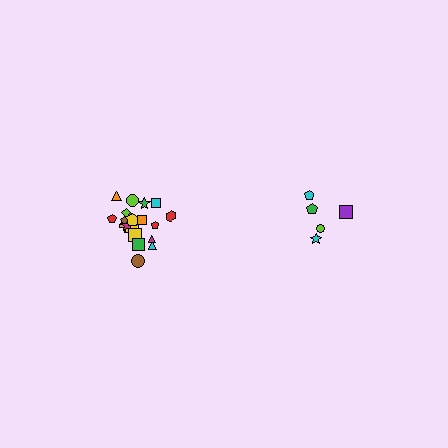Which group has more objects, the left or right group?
The left group.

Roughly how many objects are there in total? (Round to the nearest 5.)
Roughly 25 objects in total.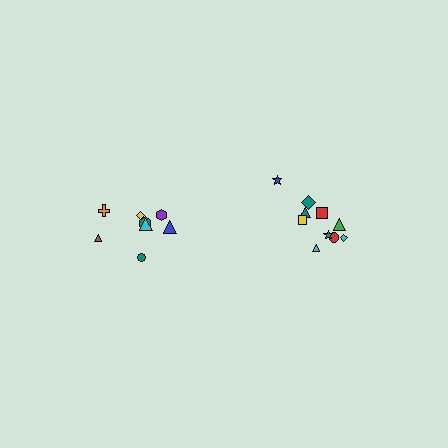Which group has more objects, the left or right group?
The right group.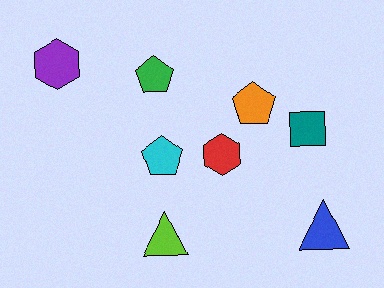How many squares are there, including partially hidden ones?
There is 1 square.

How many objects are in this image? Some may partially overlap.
There are 8 objects.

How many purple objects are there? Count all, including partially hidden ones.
There is 1 purple object.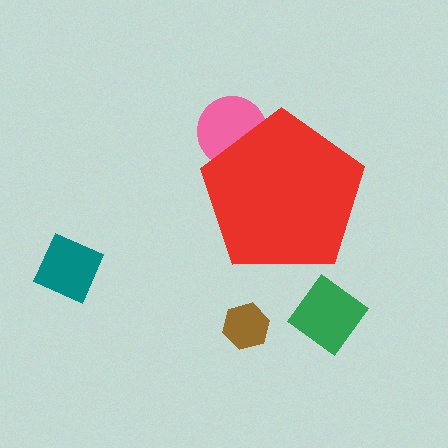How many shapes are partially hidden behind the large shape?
1 shape is partially hidden.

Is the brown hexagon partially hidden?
No, the brown hexagon is fully visible.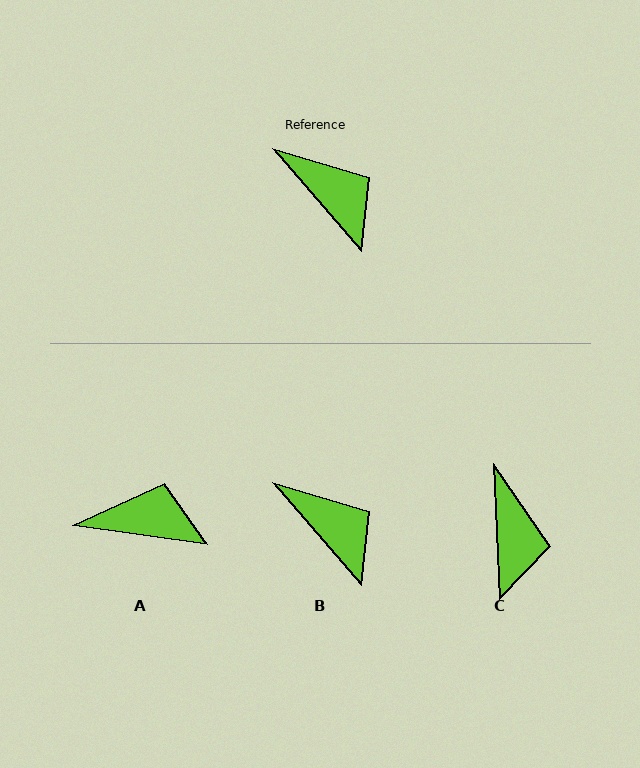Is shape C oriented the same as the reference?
No, it is off by about 38 degrees.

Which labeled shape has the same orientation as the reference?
B.